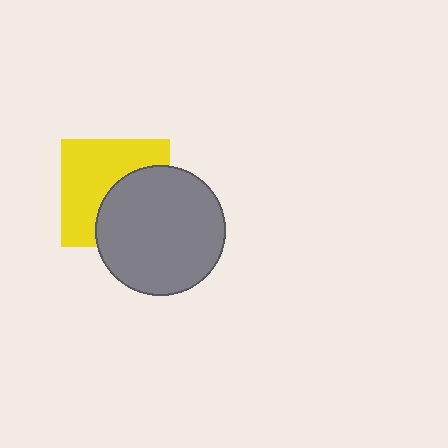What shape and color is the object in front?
The object in front is a gray circle.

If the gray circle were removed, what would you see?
You would see the complete yellow square.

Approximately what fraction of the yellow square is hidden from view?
Roughly 45% of the yellow square is hidden behind the gray circle.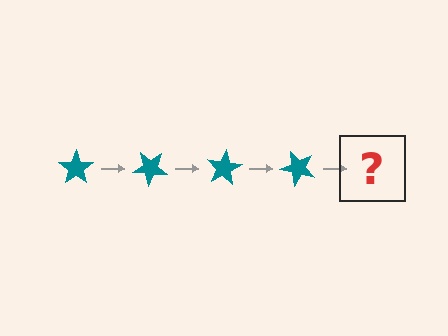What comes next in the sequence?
The next element should be a teal star rotated 160 degrees.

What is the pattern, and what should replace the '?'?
The pattern is that the star rotates 40 degrees each step. The '?' should be a teal star rotated 160 degrees.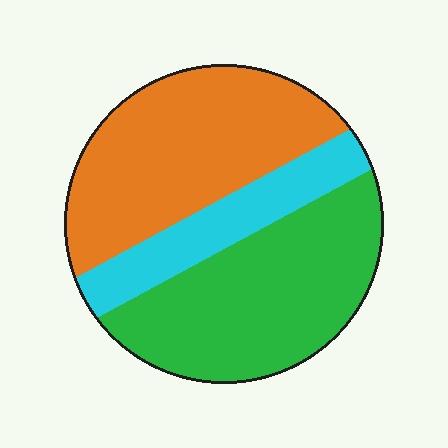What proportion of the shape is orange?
Orange takes up between a third and a half of the shape.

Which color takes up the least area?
Cyan, at roughly 20%.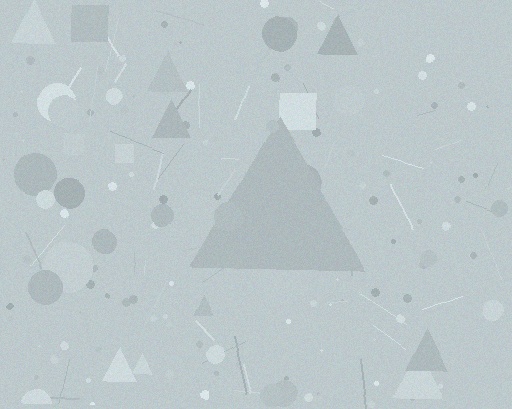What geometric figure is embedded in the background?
A triangle is embedded in the background.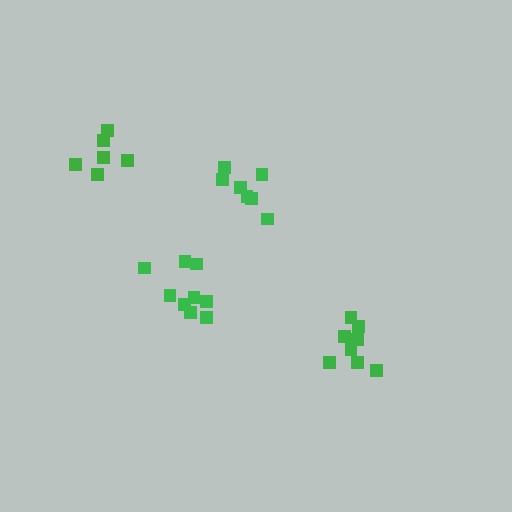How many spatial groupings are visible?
There are 4 spatial groupings.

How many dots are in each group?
Group 1: 7 dots, Group 2: 6 dots, Group 3: 9 dots, Group 4: 8 dots (30 total).